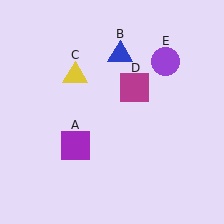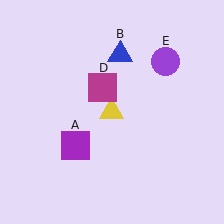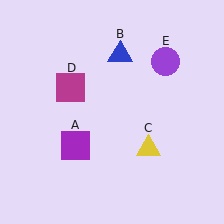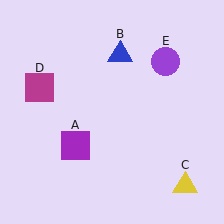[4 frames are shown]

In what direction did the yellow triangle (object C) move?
The yellow triangle (object C) moved down and to the right.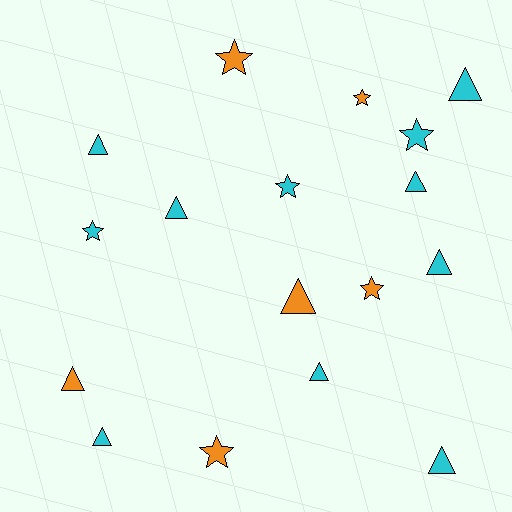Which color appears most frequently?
Cyan, with 11 objects.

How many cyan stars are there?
There are 3 cyan stars.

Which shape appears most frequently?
Triangle, with 10 objects.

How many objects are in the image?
There are 17 objects.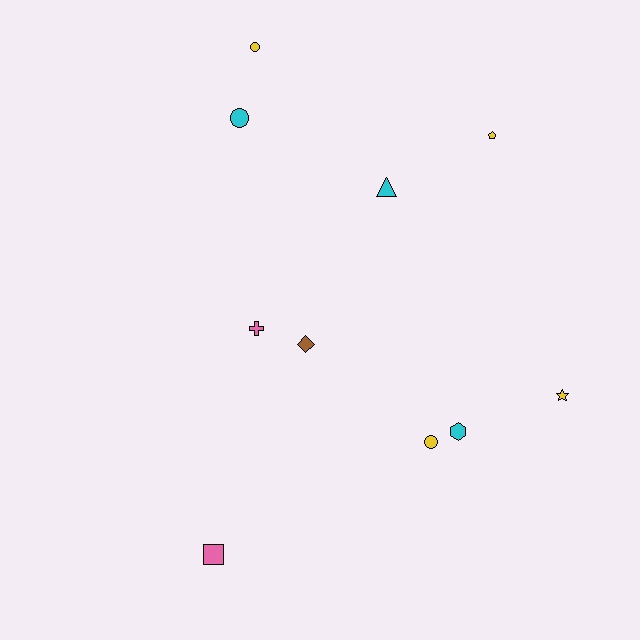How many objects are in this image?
There are 10 objects.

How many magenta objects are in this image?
There are no magenta objects.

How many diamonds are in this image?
There is 1 diamond.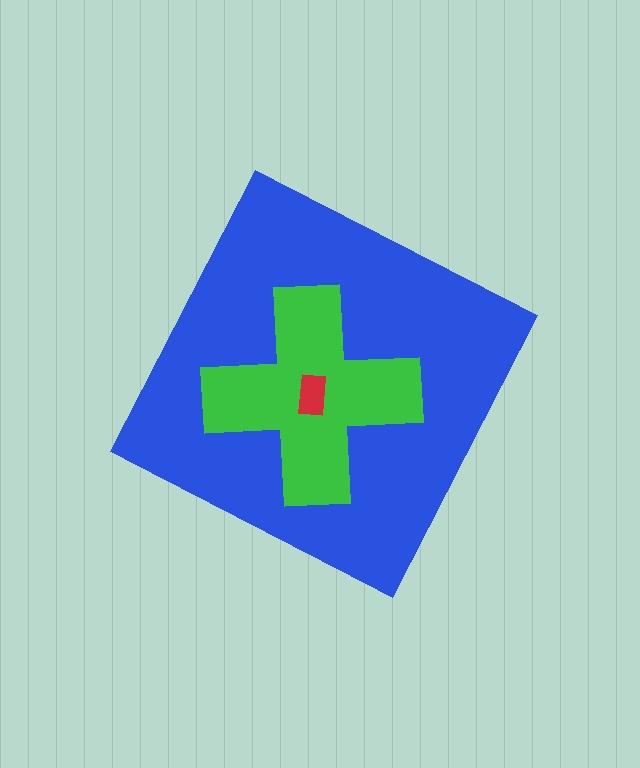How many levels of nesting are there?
3.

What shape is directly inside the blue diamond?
The green cross.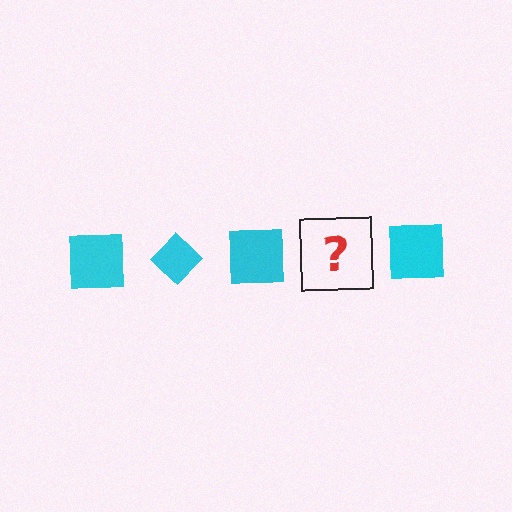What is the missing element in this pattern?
The missing element is a cyan diamond.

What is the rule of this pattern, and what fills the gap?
The rule is that the pattern cycles through square, diamond shapes in cyan. The gap should be filled with a cyan diamond.